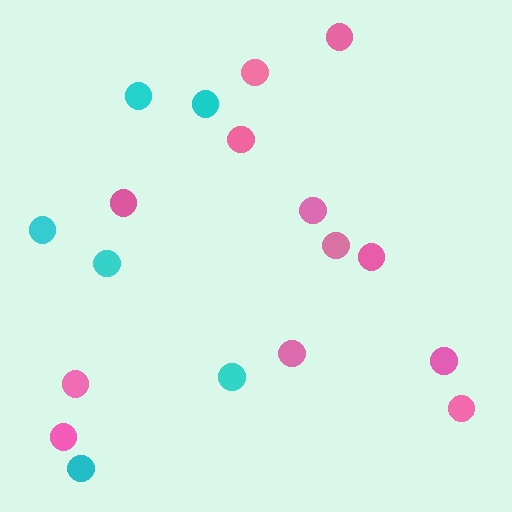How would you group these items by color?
There are 2 groups: one group of pink circles (12) and one group of cyan circles (6).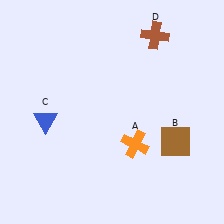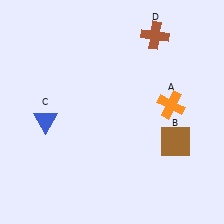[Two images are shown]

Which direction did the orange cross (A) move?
The orange cross (A) moved up.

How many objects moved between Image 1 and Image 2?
1 object moved between the two images.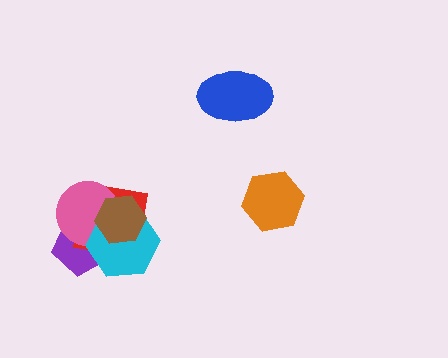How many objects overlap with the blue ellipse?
0 objects overlap with the blue ellipse.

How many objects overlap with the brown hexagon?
4 objects overlap with the brown hexagon.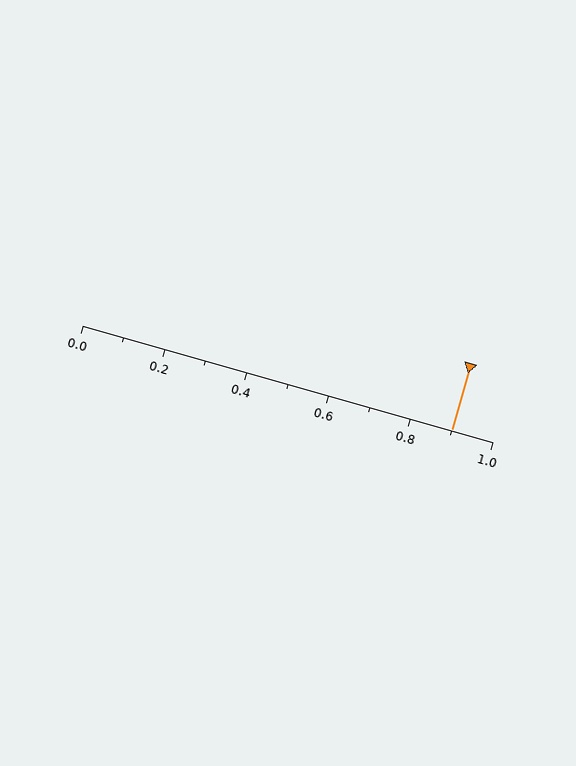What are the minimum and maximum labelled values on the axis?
The axis runs from 0.0 to 1.0.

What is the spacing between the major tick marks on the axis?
The major ticks are spaced 0.2 apart.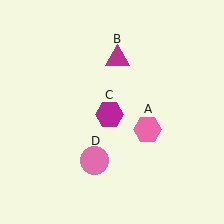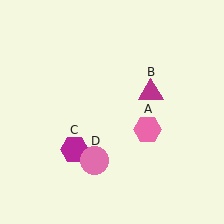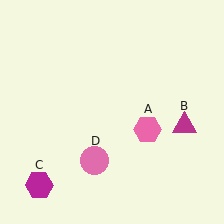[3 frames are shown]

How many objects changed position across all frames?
2 objects changed position: magenta triangle (object B), magenta hexagon (object C).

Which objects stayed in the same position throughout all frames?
Pink hexagon (object A) and pink circle (object D) remained stationary.